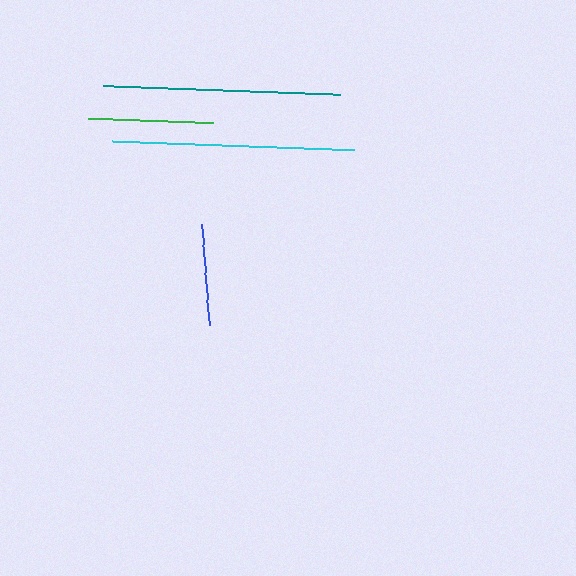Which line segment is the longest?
The cyan line is the longest at approximately 242 pixels.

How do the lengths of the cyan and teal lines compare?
The cyan and teal lines are approximately the same length.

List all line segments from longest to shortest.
From longest to shortest: cyan, teal, green, blue.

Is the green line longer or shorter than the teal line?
The teal line is longer than the green line.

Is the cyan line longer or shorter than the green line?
The cyan line is longer than the green line.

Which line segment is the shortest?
The blue line is the shortest at approximately 101 pixels.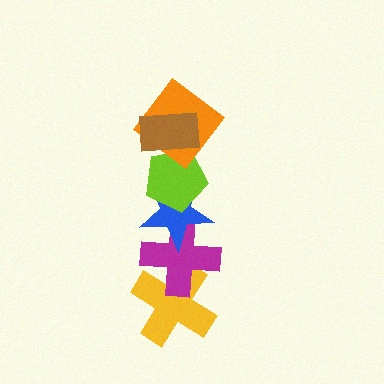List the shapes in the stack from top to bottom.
From top to bottom: the brown rectangle, the orange diamond, the lime pentagon, the blue star, the magenta cross, the yellow cross.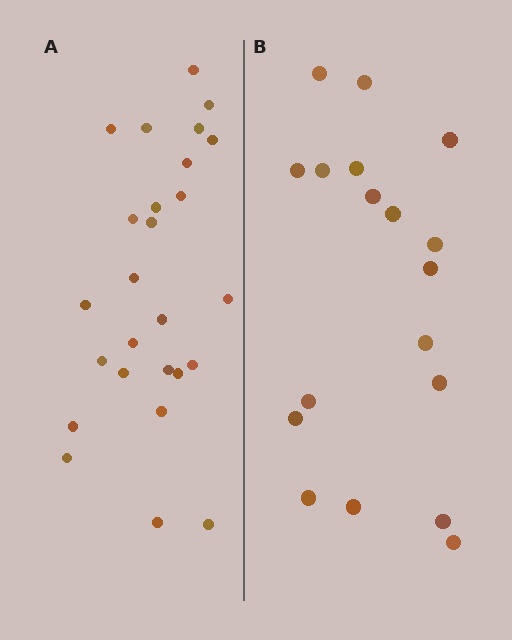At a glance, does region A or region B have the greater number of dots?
Region A (the left region) has more dots.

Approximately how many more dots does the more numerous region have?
Region A has roughly 8 or so more dots than region B.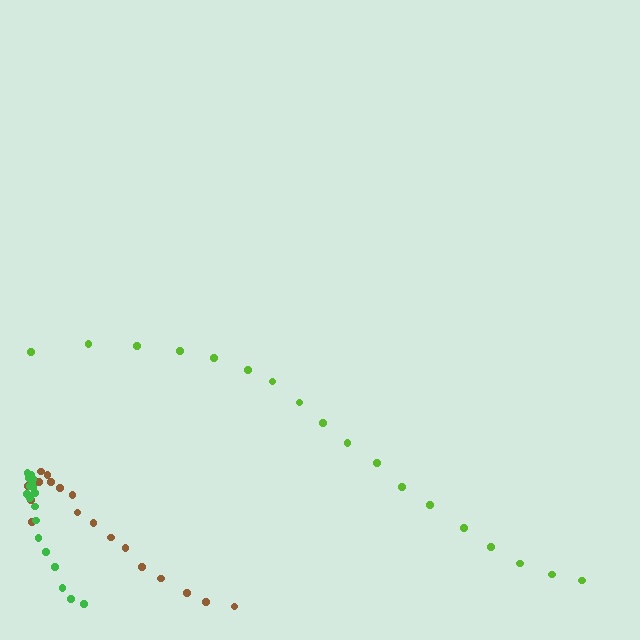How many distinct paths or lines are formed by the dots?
There are 3 distinct paths.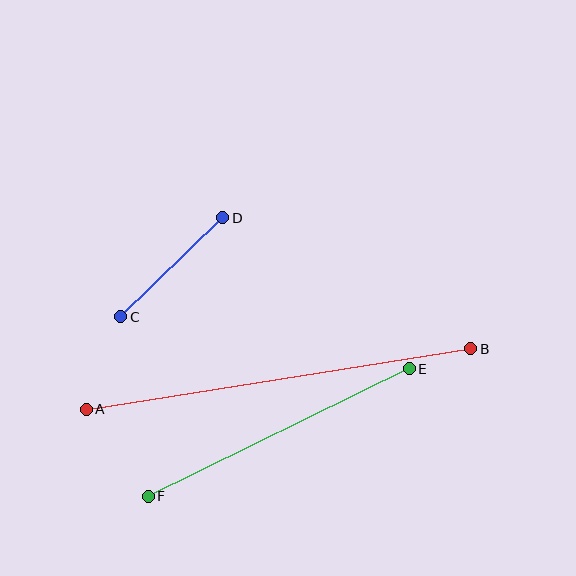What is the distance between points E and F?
The distance is approximately 290 pixels.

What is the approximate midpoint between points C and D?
The midpoint is at approximately (172, 267) pixels.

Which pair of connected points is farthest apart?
Points A and B are farthest apart.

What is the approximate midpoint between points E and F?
The midpoint is at approximately (279, 432) pixels.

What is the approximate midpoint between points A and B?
The midpoint is at approximately (279, 379) pixels.